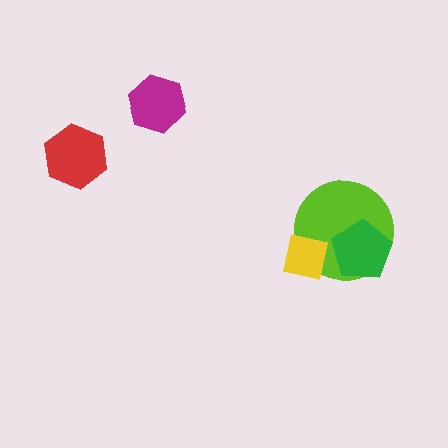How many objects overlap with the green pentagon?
1 object overlaps with the green pentagon.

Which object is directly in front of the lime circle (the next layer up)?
The green pentagon is directly in front of the lime circle.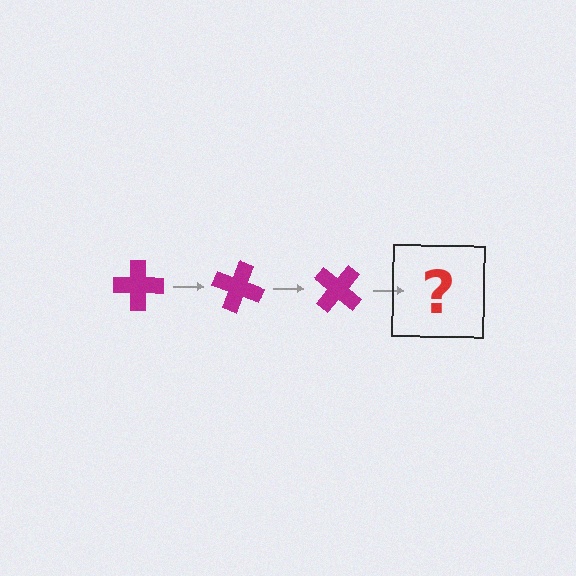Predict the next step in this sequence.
The next step is a magenta cross rotated 60 degrees.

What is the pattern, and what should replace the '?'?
The pattern is that the cross rotates 20 degrees each step. The '?' should be a magenta cross rotated 60 degrees.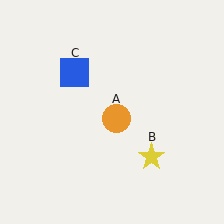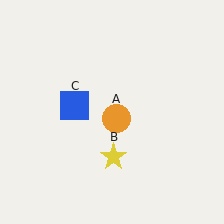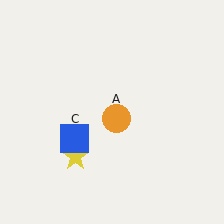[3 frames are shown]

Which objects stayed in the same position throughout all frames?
Orange circle (object A) remained stationary.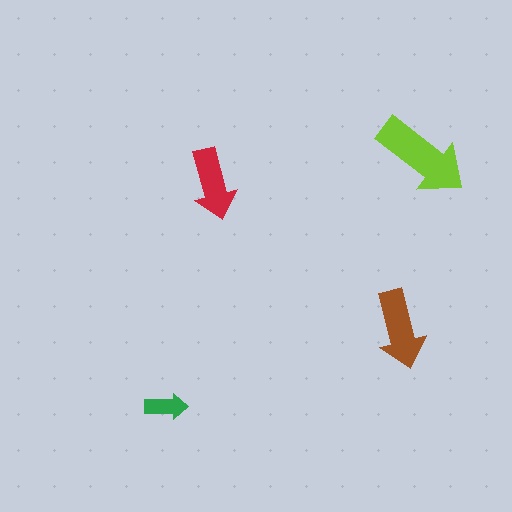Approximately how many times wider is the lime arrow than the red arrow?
About 1.5 times wider.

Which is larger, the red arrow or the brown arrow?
The brown one.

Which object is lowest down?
The green arrow is bottommost.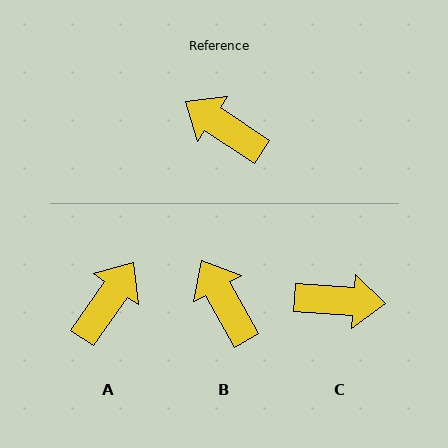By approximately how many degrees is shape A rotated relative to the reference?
Approximately 91 degrees clockwise.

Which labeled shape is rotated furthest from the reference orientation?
C, about 150 degrees away.